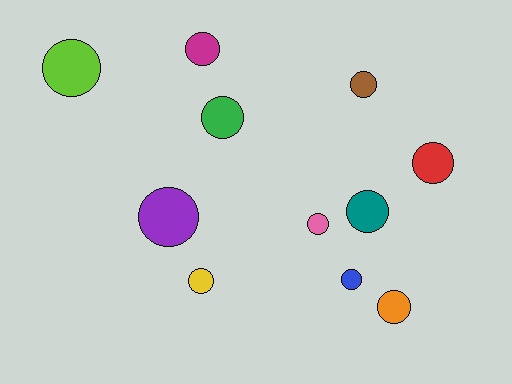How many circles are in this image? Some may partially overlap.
There are 11 circles.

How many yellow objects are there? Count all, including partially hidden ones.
There is 1 yellow object.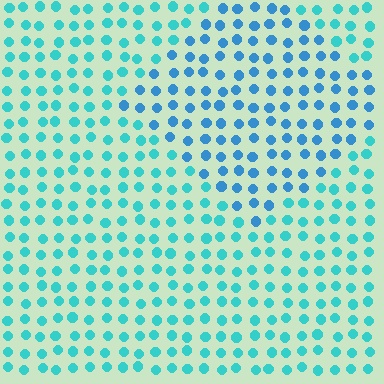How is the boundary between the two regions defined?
The boundary is defined purely by a slight shift in hue (about 27 degrees). Spacing, size, and orientation are identical on both sides.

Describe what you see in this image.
The image is filled with small cyan elements in a uniform arrangement. A diamond-shaped region is visible where the elements are tinted to a slightly different hue, forming a subtle color boundary.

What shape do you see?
I see a diamond.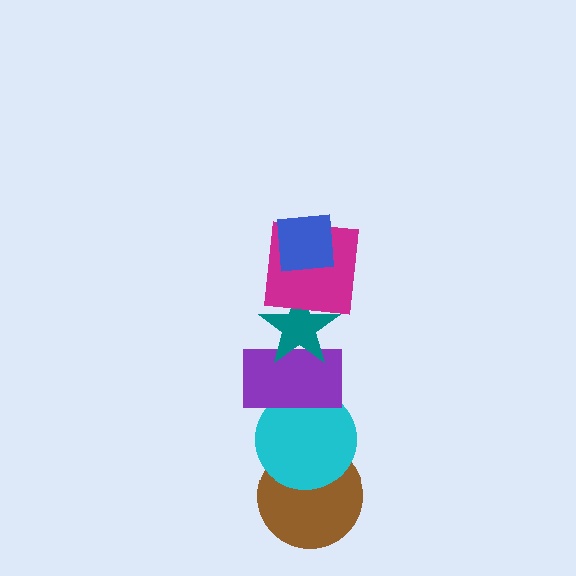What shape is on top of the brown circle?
The cyan circle is on top of the brown circle.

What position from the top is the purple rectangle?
The purple rectangle is 4th from the top.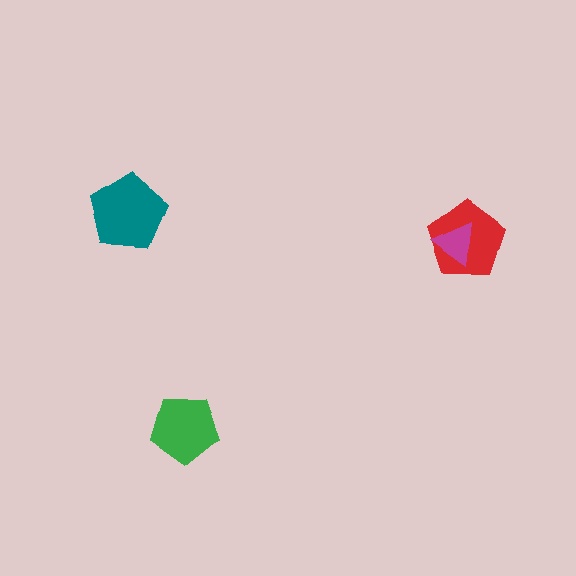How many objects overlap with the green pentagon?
0 objects overlap with the green pentagon.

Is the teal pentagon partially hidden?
No, no other shape covers it.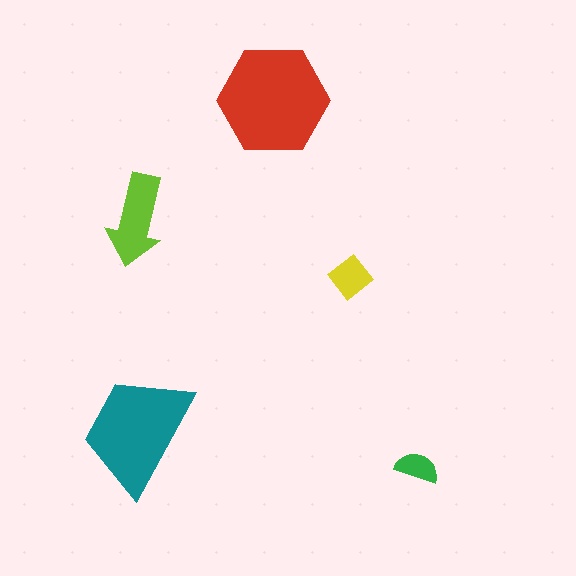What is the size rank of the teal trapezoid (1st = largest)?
2nd.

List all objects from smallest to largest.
The green semicircle, the yellow diamond, the lime arrow, the teal trapezoid, the red hexagon.